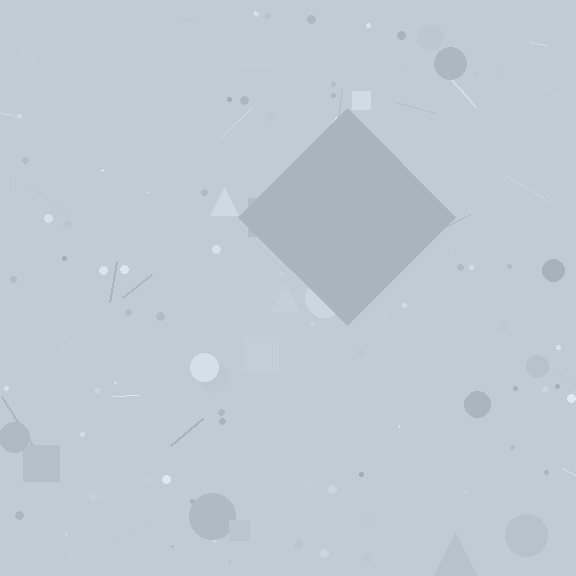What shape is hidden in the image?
A diamond is hidden in the image.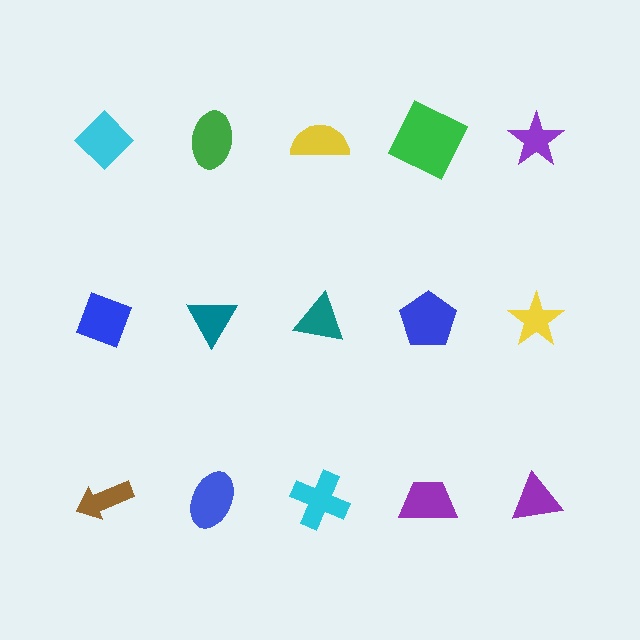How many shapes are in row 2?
5 shapes.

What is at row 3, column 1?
A brown arrow.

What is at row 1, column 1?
A cyan diamond.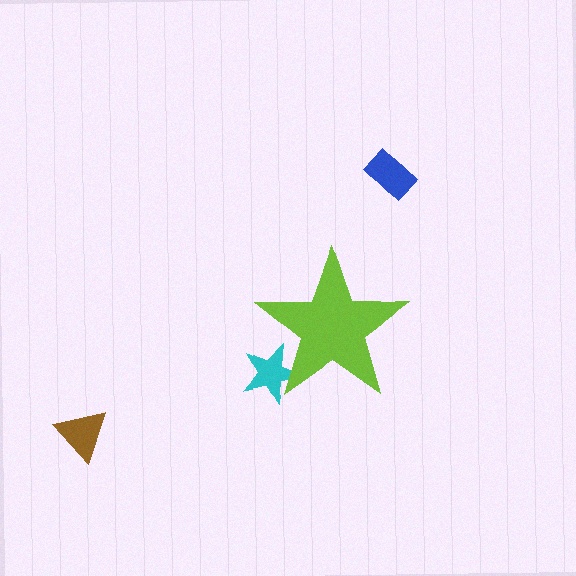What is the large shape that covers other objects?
A lime star.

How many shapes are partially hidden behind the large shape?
1 shape is partially hidden.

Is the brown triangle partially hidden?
No, the brown triangle is fully visible.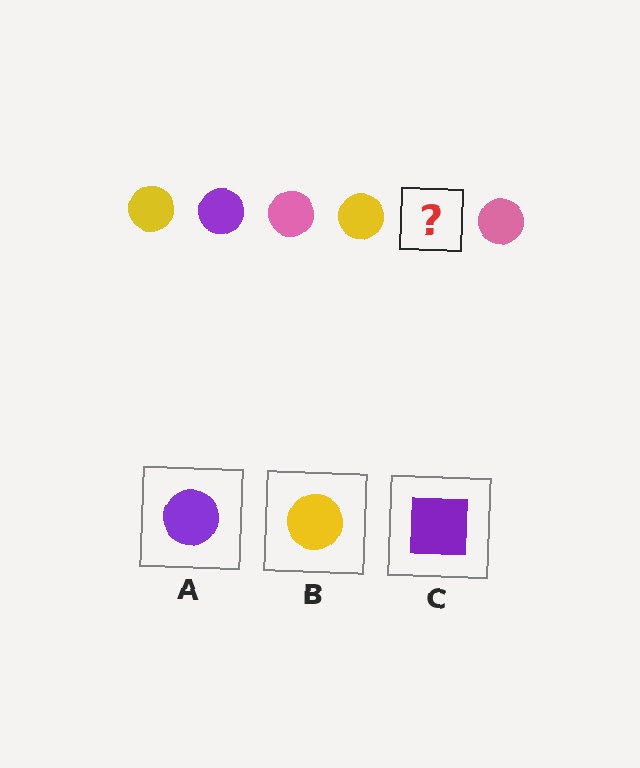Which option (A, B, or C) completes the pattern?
A.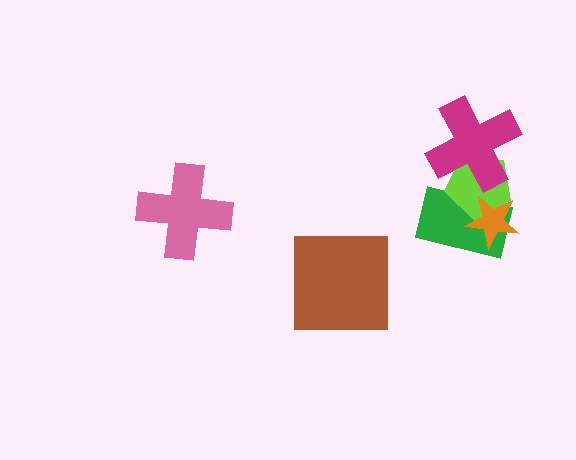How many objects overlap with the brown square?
0 objects overlap with the brown square.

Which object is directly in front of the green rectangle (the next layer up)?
The lime pentagon is directly in front of the green rectangle.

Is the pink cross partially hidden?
No, no other shape covers it.